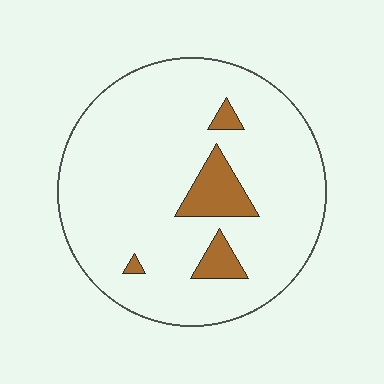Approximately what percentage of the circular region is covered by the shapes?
Approximately 10%.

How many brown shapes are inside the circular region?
4.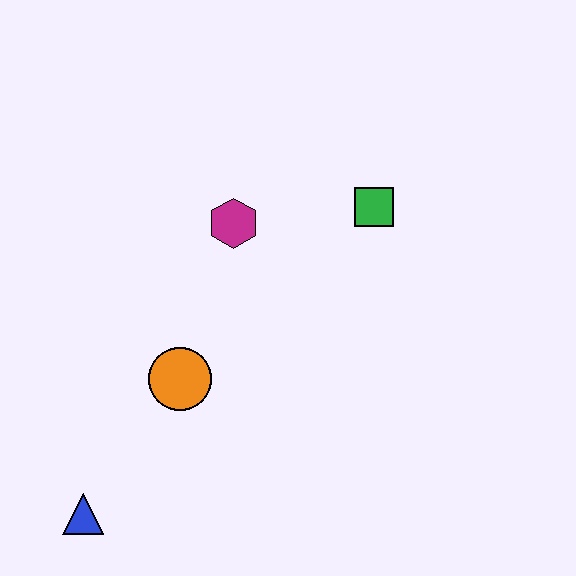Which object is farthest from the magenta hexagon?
The blue triangle is farthest from the magenta hexagon.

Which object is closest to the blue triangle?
The orange circle is closest to the blue triangle.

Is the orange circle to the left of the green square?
Yes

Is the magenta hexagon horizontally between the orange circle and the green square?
Yes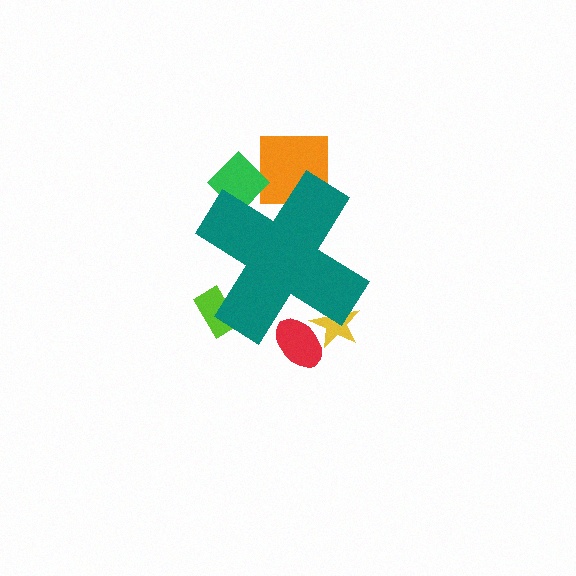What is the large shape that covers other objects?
A teal cross.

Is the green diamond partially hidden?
Yes, the green diamond is partially hidden behind the teal cross.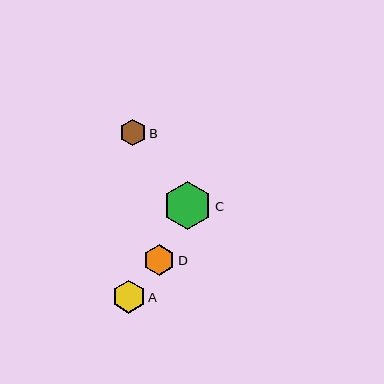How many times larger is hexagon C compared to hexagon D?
Hexagon C is approximately 1.6 times the size of hexagon D.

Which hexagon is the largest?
Hexagon C is the largest with a size of approximately 49 pixels.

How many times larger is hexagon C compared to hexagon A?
Hexagon C is approximately 1.5 times the size of hexagon A.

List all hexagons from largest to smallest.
From largest to smallest: C, A, D, B.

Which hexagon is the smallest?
Hexagon B is the smallest with a size of approximately 26 pixels.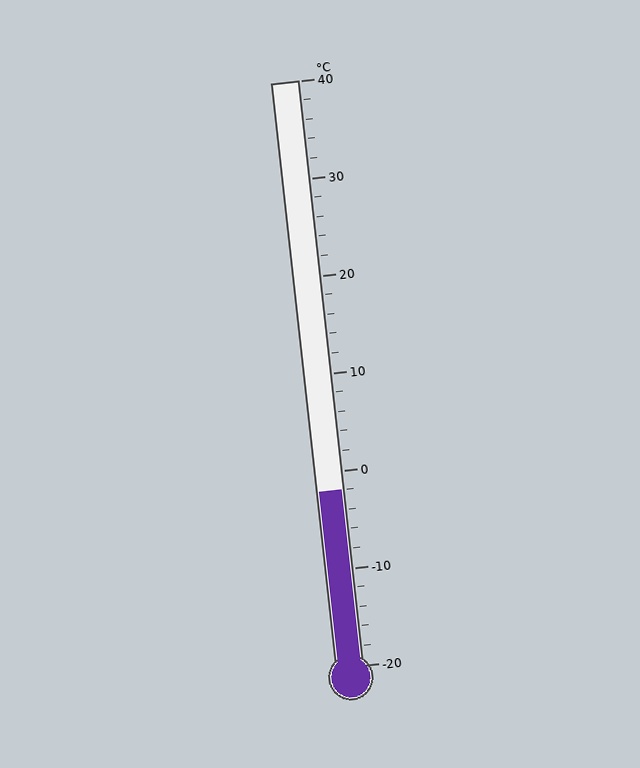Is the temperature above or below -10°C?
The temperature is above -10°C.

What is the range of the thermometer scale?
The thermometer scale ranges from -20°C to 40°C.